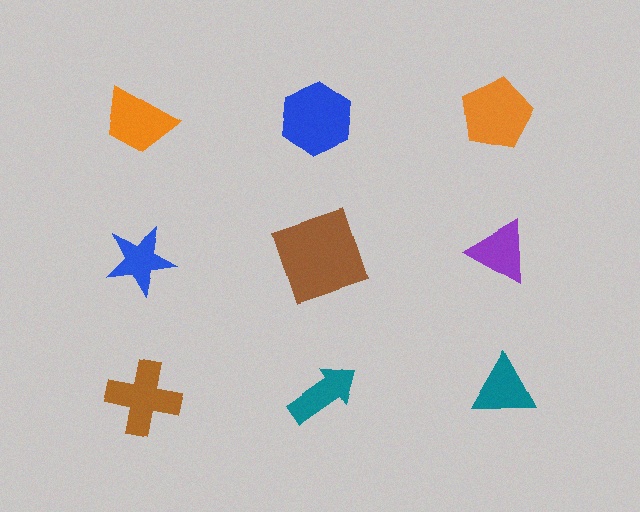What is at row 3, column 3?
A teal triangle.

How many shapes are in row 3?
3 shapes.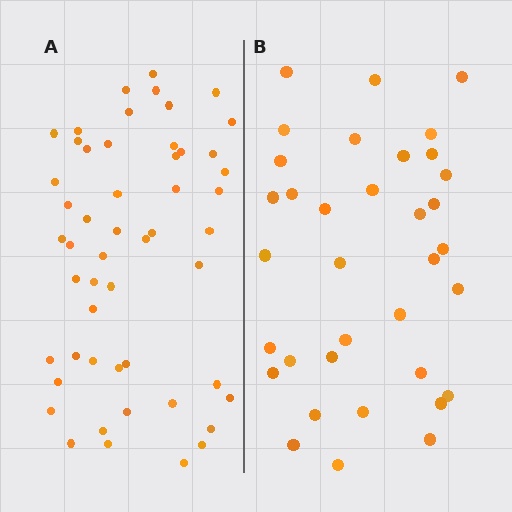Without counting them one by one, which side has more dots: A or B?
Region A (the left region) has more dots.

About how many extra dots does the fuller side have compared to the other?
Region A has approximately 15 more dots than region B.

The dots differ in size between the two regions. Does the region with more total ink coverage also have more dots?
No. Region B has more total ink coverage because its dots are larger, but region A actually contains more individual dots. Total area can be misleading — the number of items is what matters here.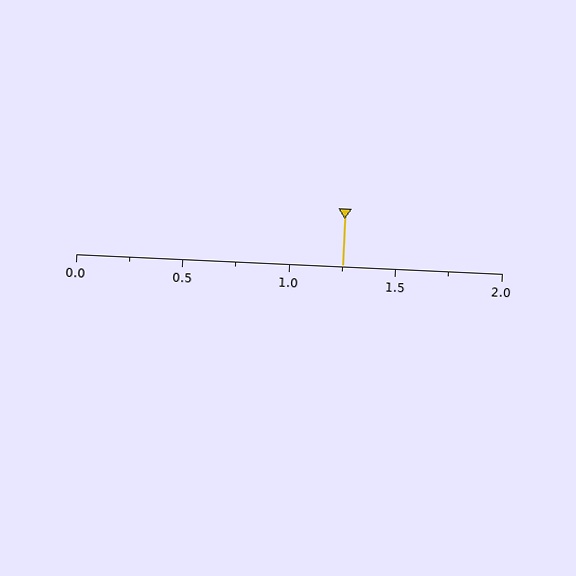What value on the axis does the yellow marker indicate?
The marker indicates approximately 1.25.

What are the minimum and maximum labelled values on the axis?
The axis runs from 0.0 to 2.0.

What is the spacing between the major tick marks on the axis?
The major ticks are spaced 0.5 apart.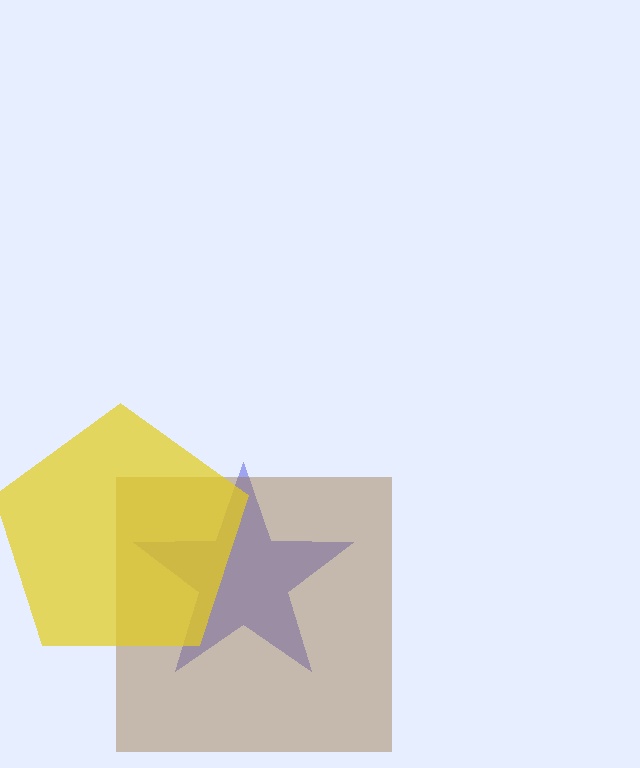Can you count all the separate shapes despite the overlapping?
Yes, there are 3 separate shapes.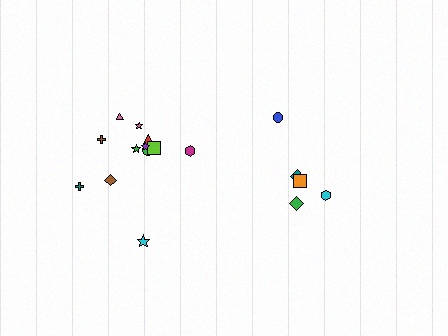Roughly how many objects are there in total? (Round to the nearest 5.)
Roughly 15 objects in total.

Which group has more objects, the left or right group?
The left group.